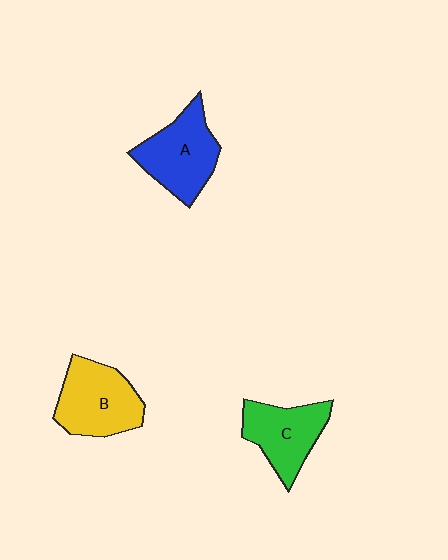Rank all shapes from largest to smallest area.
From largest to smallest: B (yellow), A (blue), C (green).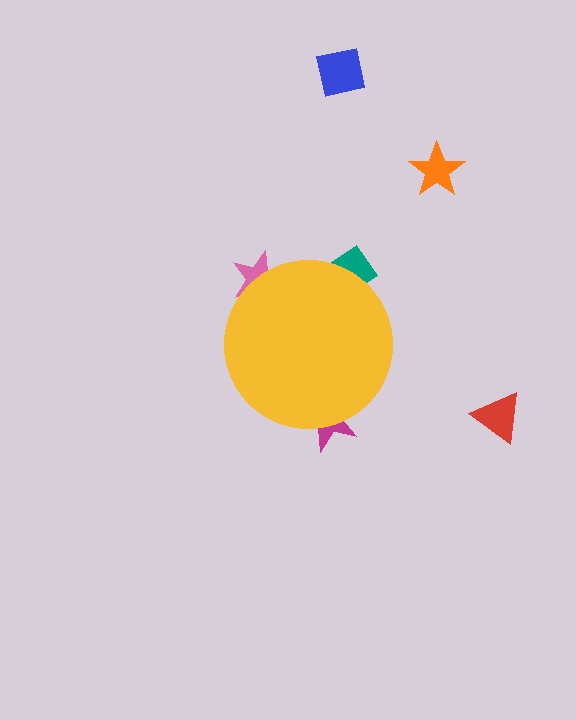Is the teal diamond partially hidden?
Yes, the teal diamond is partially hidden behind the yellow circle.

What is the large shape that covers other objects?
A yellow circle.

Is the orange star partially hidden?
No, the orange star is fully visible.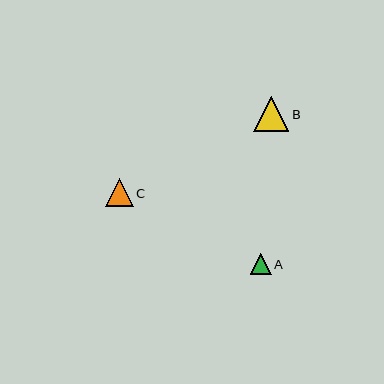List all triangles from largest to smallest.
From largest to smallest: B, C, A.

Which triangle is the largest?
Triangle B is the largest with a size of approximately 36 pixels.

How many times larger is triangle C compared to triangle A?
Triangle C is approximately 1.3 times the size of triangle A.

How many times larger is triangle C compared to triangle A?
Triangle C is approximately 1.3 times the size of triangle A.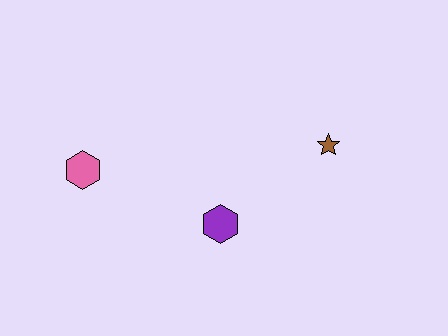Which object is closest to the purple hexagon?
The brown star is closest to the purple hexagon.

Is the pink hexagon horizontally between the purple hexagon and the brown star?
No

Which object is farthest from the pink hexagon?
The brown star is farthest from the pink hexagon.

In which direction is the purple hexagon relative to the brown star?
The purple hexagon is to the left of the brown star.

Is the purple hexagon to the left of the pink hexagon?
No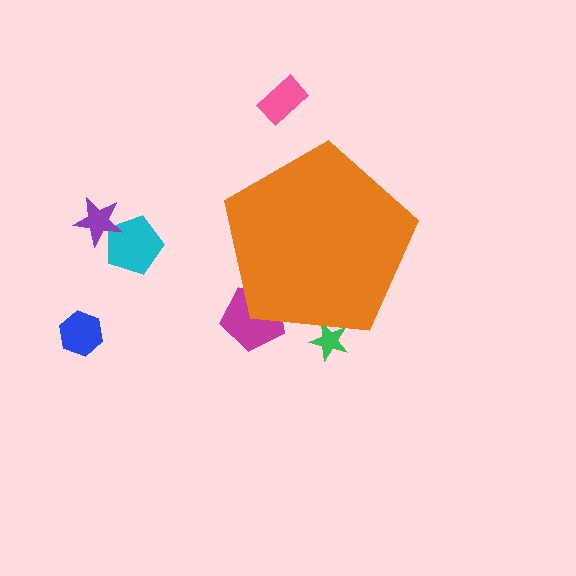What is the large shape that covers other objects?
An orange pentagon.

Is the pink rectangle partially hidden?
No, the pink rectangle is fully visible.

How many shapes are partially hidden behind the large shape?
2 shapes are partially hidden.